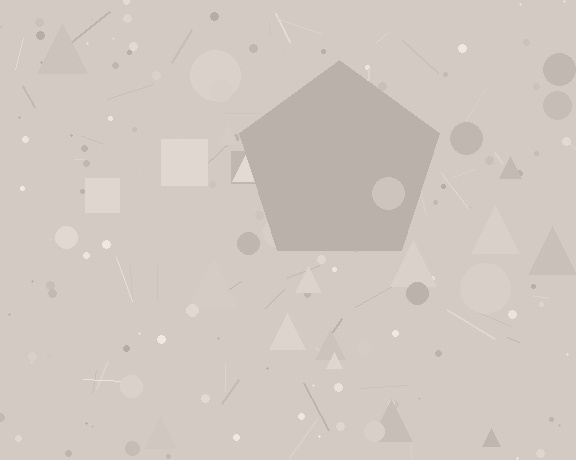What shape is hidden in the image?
A pentagon is hidden in the image.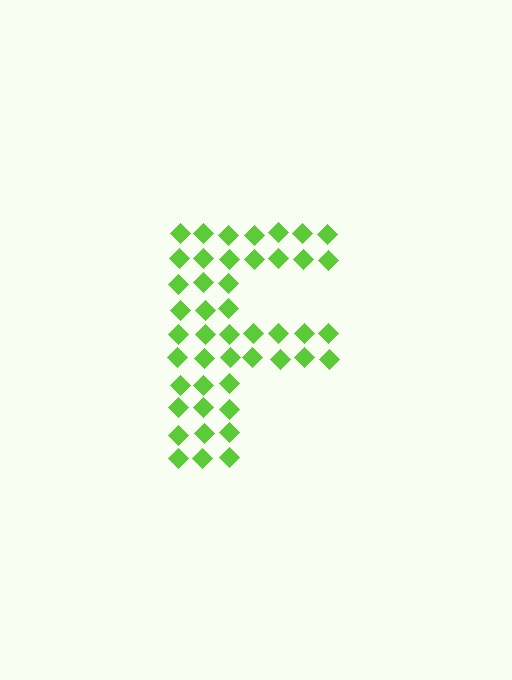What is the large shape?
The large shape is the letter F.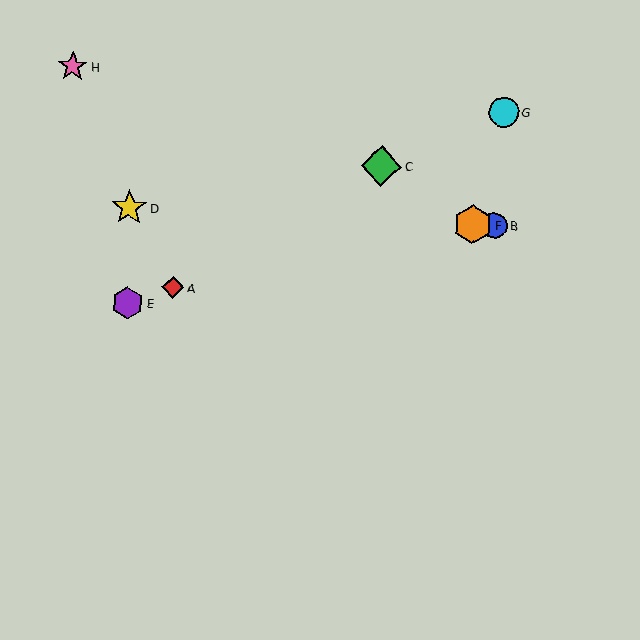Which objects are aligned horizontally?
Objects B, D, F are aligned horizontally.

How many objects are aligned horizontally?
3 objects (B, D, F) are aligned horizontally.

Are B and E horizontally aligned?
No, B is at y≈225 and E is at y≈303.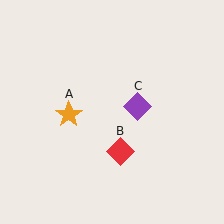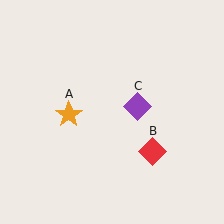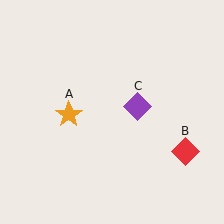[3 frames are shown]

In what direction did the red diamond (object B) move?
The red diamond (object B) moved right.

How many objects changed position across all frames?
1 object changed position: red diamond (object B).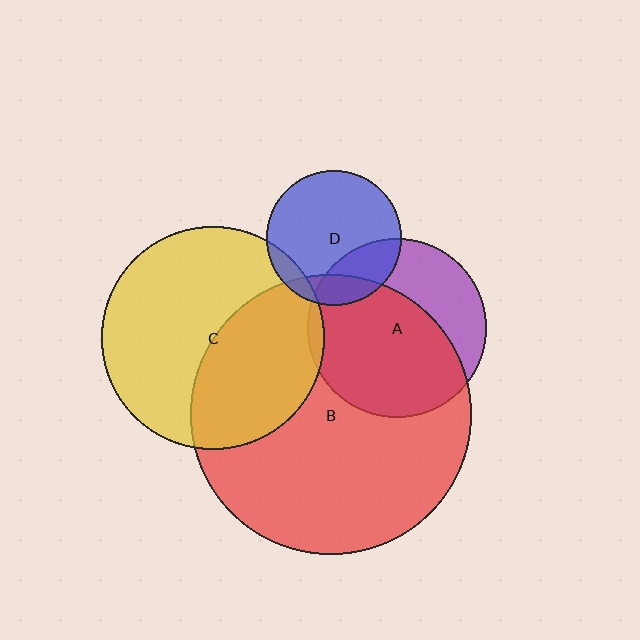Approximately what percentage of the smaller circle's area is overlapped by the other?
Approximately 65%.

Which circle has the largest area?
Circle B (red).